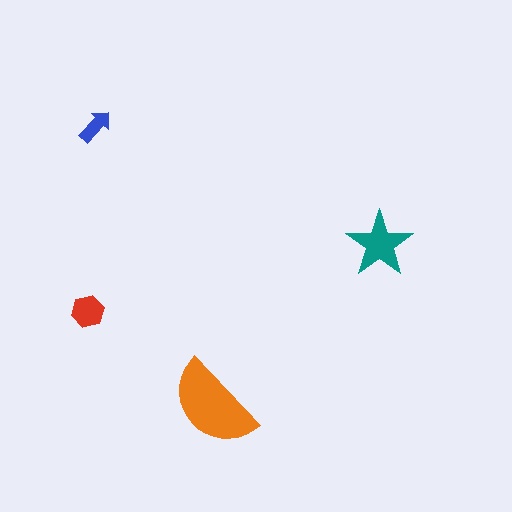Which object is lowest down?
The orange semicircle is bottommost.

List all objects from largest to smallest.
The orange semicircle, the teal star, the red hexagon, the blue arrow.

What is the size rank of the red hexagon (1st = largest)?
3rd.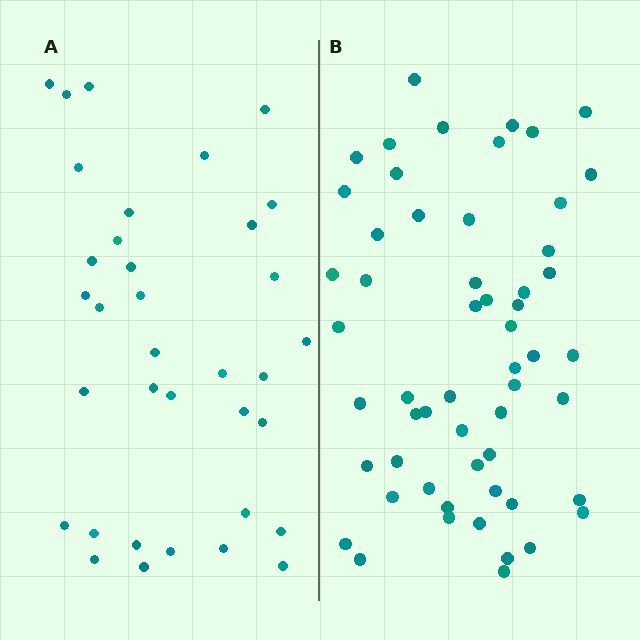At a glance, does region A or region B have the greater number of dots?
Region B (the right region) has more dots.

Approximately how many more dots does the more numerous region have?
Region B has approximately 20 more dots than region A.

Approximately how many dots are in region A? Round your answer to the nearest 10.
About 40 dots. (The exact count is 35, which rounds to 40.)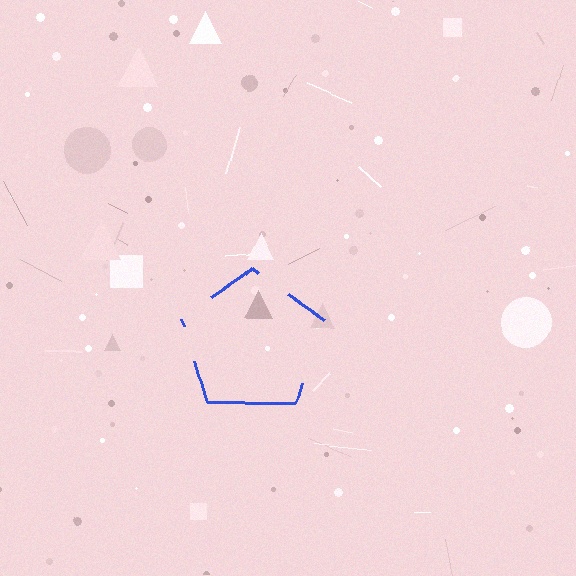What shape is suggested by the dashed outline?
The dashed outline suggests a pentagon.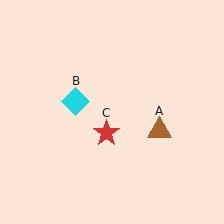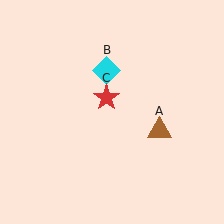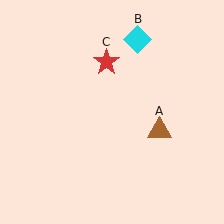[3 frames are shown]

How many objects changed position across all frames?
2 objects changed position: cyan diamond (object B), red star (object C).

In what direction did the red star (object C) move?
The red star (object C) moved up.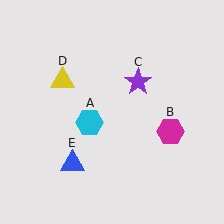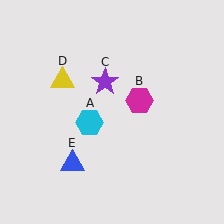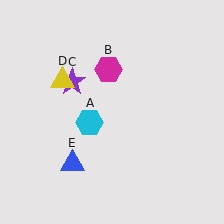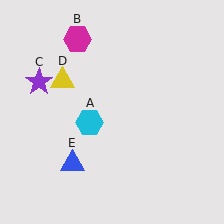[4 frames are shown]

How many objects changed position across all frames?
2 objects changed position: magenta hexagon (object B), purple star (object C).